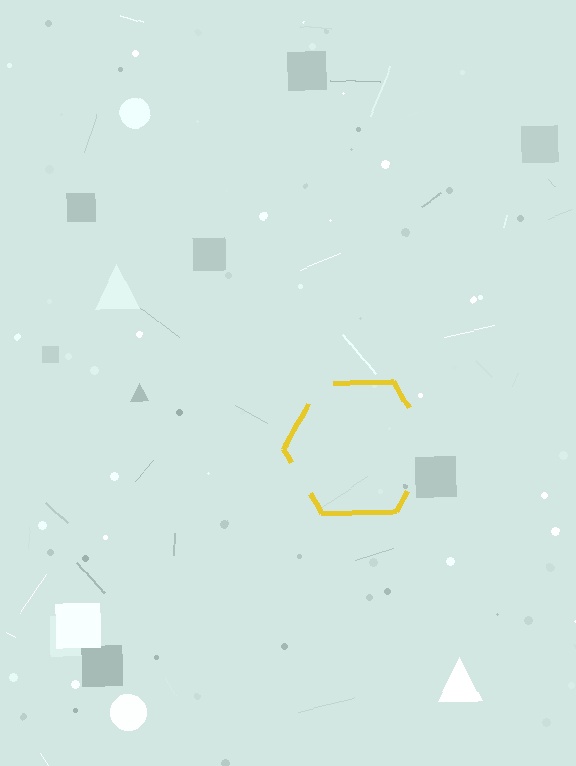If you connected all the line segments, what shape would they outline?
They would outline a hexagon.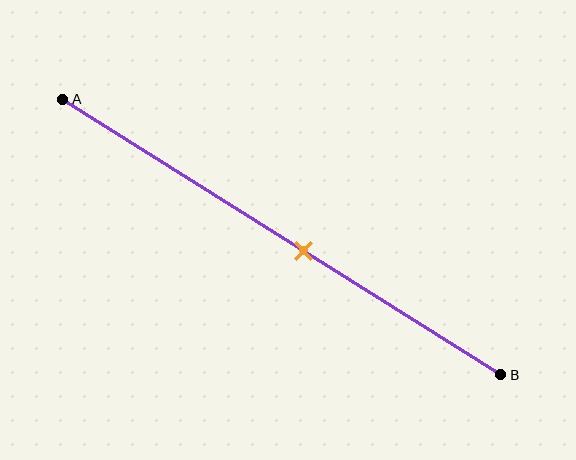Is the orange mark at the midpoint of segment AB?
No, the mark is at about 55% from A, not at the 50% midpoint.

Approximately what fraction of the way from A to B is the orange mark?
The orange mark is approximately 55% of the way from A to B.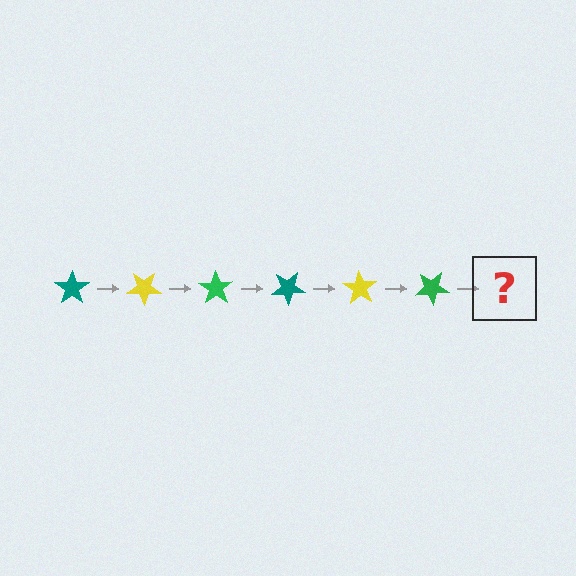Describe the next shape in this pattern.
It should be a teal star, rotated 210 degrees from the start.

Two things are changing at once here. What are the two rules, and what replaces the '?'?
The two rules are that it rotates 35 degrees each step and the color cycles through teal, yellow, and green. The '?' should be a teal star, rotated 210 degrees from the start.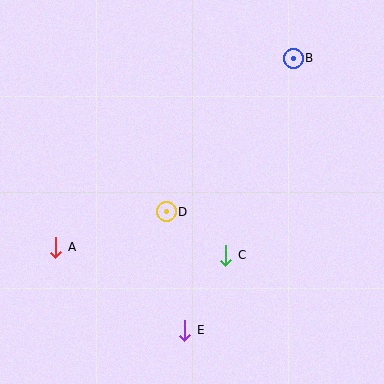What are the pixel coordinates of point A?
Point A is at (56, 247).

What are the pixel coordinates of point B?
Point B is at (293, 58).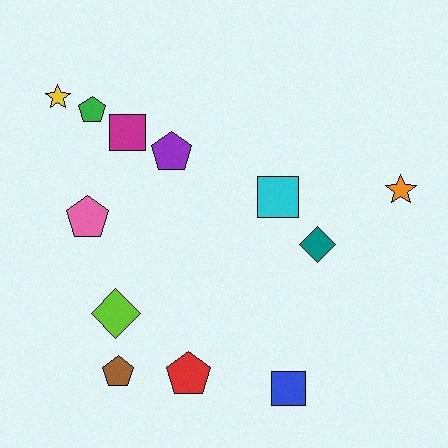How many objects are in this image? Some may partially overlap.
There are 12 objects.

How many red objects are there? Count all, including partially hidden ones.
There is 1 red object.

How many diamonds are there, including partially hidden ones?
There are 2 diamonds.